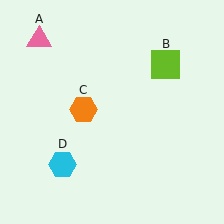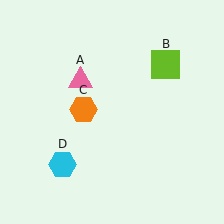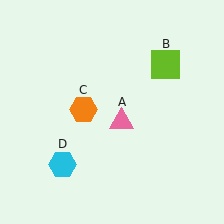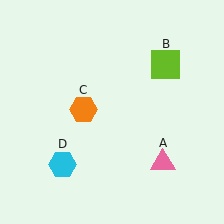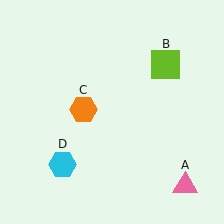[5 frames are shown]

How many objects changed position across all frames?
1 object changed position: pink triangle (object A).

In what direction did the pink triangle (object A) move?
The pink triangle (object A) moved down and to the right.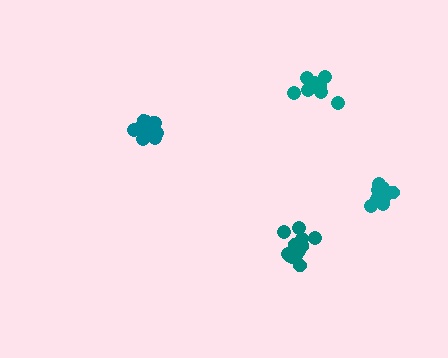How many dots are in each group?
Group 1: 14 dots, Group 2: 13 dots, Group 3: 8 dots, Group 4: 10 dots (45 total).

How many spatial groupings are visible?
There are 4 spatial groupings.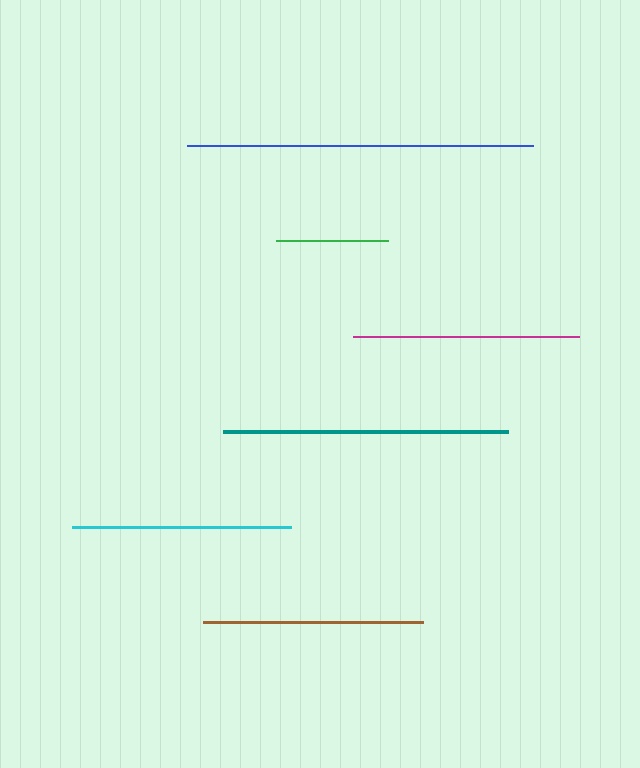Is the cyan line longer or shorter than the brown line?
The brown line is longer than the cyan line.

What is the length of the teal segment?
The teal segment is approximately 284 pixels long.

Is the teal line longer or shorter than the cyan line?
The teal line is longer than the cyan line.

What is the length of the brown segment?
The brown segment is approximately 221 pixels long.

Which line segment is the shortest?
The green line is the shortest at approximately 112 pixels.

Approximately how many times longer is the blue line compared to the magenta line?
The blue line is approximately 1.5 times the length of the magenta line.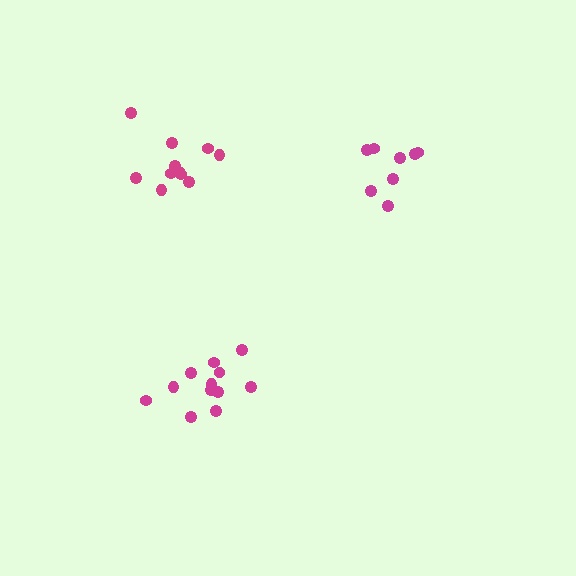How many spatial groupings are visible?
There are 3 spatial groupings.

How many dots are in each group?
Group 1: 12 dots, Group 2: 8 dots, Group 3: 11 dots (31 total).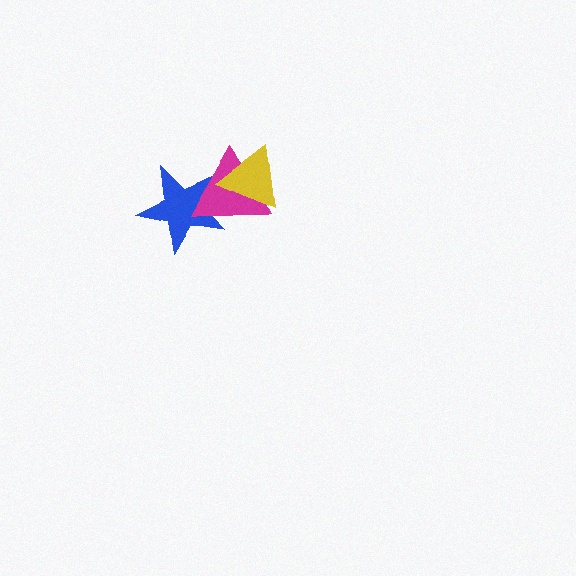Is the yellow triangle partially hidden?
No, no other shape covers it.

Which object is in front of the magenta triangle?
The yellow triangle is in front of the magenta triangle.